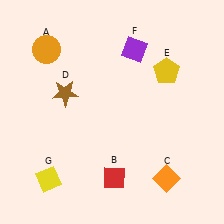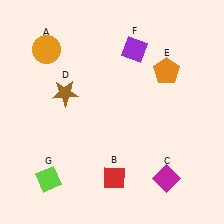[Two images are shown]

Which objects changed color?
C changed from orange to magenta. E changed from yellow to orange. G changed from yellow to lime.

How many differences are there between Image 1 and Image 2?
There are 3 differences between the two images.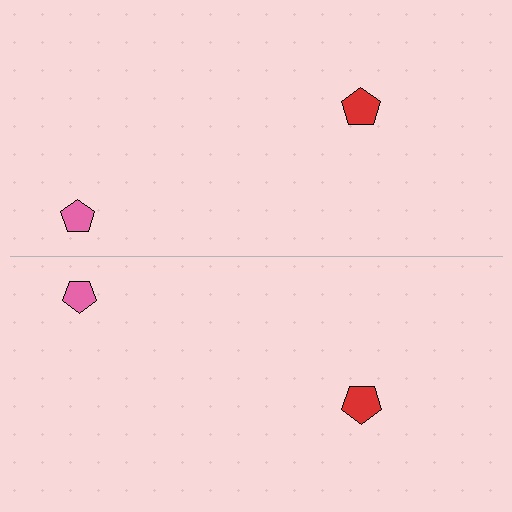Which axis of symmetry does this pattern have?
The pattern has a horizontal axis of symmetry running through the center of the image.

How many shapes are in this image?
There are 4 shapes in this image.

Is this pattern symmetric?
Yes, this pattern has bilateral (reflection) symmetry.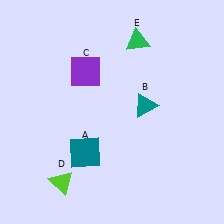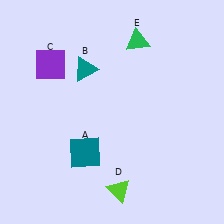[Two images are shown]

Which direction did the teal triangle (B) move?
The teal triangle (B) moved left.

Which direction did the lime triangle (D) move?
The lime triangle (D) moved right.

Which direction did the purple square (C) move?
The purple square (C) moved left.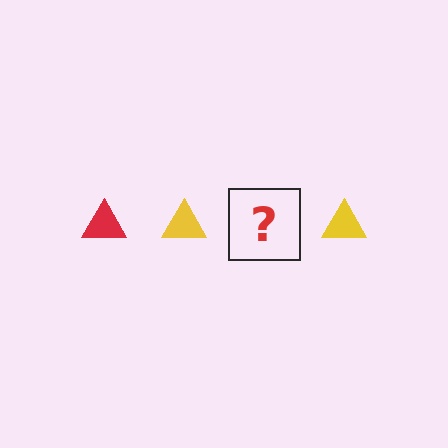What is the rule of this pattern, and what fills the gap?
The rule is that the pattern cycles through red, yellow triangles. The gap should be filled with a red triangle.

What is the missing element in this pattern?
The missing element is a red triangle.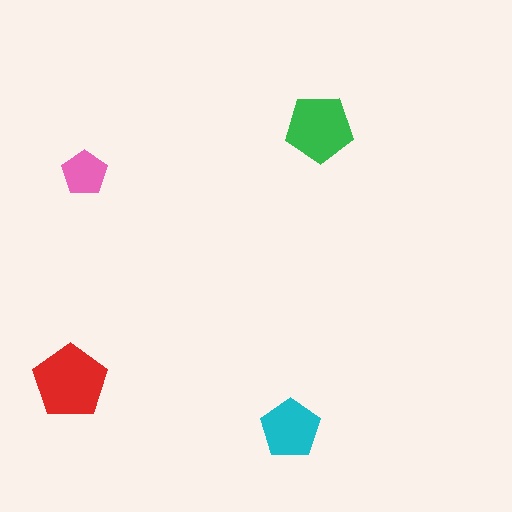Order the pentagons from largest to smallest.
the red one, the green one, the cyan one, the pink one.